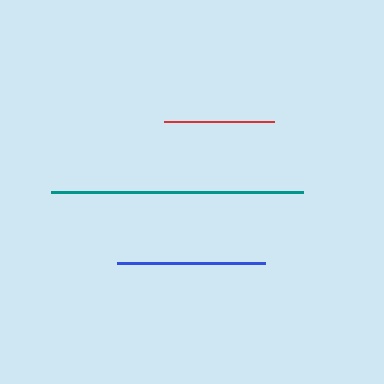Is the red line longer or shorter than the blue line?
The blue line is longer than the red line.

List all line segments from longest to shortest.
From longest to shortest: teal, blue, red.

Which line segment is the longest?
The teal line is the longest at approximately 251 pixels.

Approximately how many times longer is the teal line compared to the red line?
The teal line is approximately 2.3 times the length of the red line.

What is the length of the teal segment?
The teal segment is approximately 251 pixels long.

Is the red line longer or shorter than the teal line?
The teal line is longer than the red line.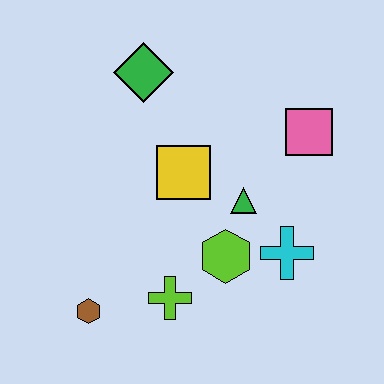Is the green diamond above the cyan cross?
Yes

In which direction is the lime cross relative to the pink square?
The lime cross is below the pink square.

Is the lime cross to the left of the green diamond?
No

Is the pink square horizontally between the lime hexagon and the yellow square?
No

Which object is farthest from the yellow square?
The brown hexagon is farthest from the yellow square.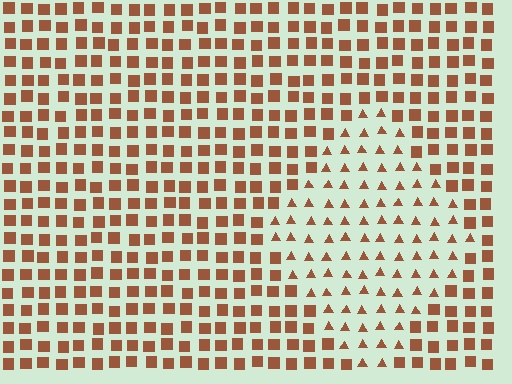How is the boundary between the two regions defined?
The boundary is defined by a change in element shape: triangles inside vs. squares outside. All elements share the same color and spacing.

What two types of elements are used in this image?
The image uses triangles inside the diamond region and squares outside it.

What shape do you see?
I see a diamond.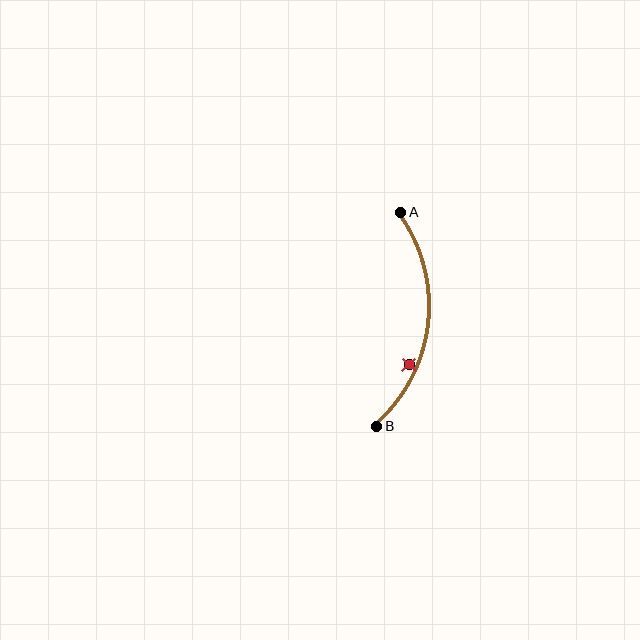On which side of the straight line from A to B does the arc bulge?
The arc bulges to the right of the straight line connecting A and B.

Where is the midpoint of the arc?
The arc midpoint is the point on the curve farthest from the straight line joining A and B. It sits to the right of that line.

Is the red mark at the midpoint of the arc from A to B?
No — the red mark does not lie on the arc at all. It sits slightly inside the curve.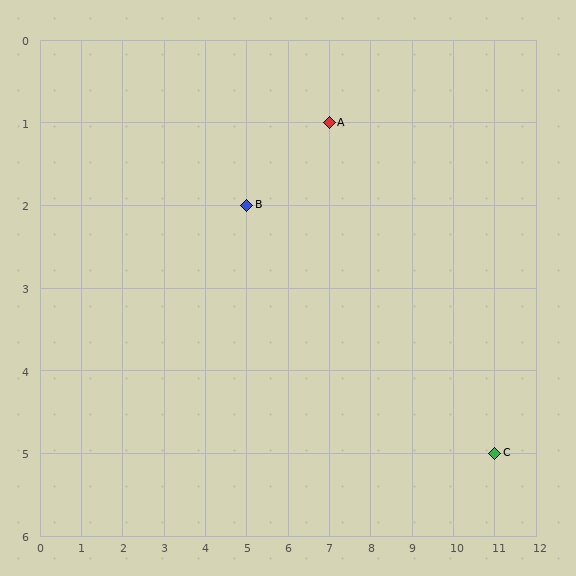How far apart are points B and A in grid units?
Points B and A are 2 columns and 1 row apart (about 2.2 grid units diagonally).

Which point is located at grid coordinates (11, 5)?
Point C is at (11, 5).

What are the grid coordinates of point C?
Point C is at grid coordinates (11, 5).